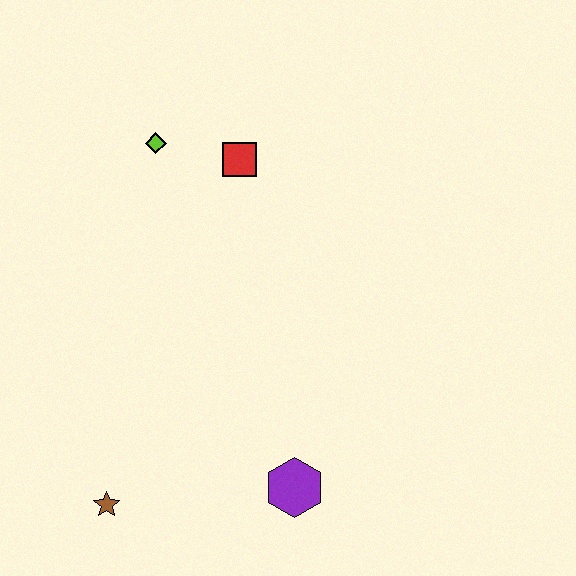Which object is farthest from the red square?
The brown star is farthest from the red square.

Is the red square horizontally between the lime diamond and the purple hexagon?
Yes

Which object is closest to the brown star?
The purple hexagon is closest to the brown star.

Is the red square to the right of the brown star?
Yes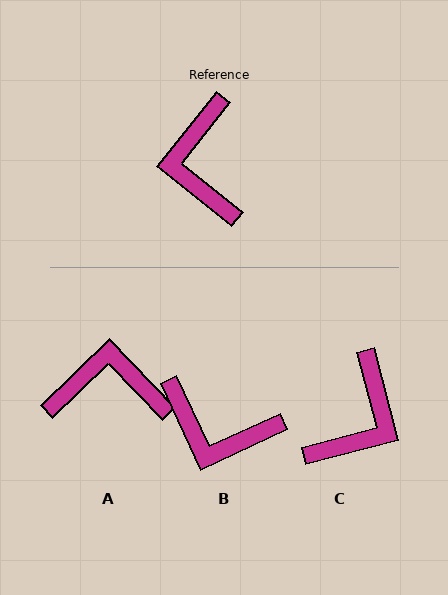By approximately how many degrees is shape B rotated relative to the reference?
Approximately 63 degrees counter-clockwise.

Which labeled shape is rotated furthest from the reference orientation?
C, about 143 degrees away.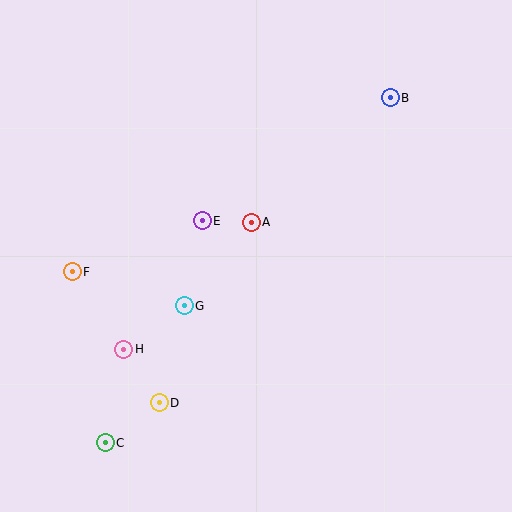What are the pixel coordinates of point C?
Point C is at (105, 443).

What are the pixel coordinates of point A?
Point A is at (251, 222).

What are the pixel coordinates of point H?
Point H is at (124, 349).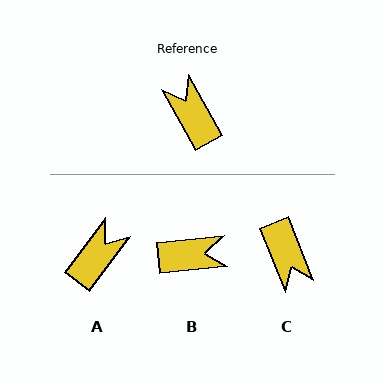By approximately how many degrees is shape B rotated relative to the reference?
Approximately 114 degrees clockwise.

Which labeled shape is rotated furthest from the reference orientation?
C, about 173 degrees away.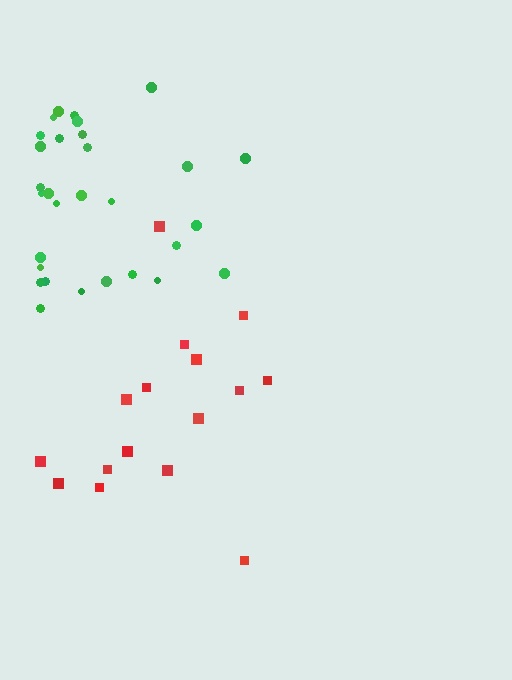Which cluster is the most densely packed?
Green.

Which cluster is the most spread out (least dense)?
Red.